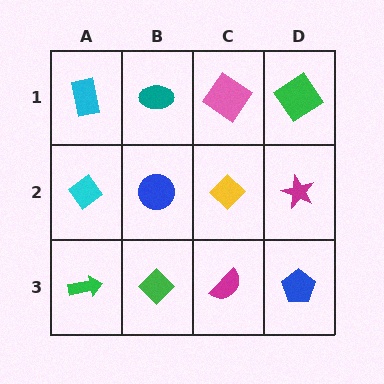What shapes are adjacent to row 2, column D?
A green diamond (row 1, column D), a blue pentagon (row 3, column D), a yellow diamond (row 2, column C).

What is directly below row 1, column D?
A magenta star.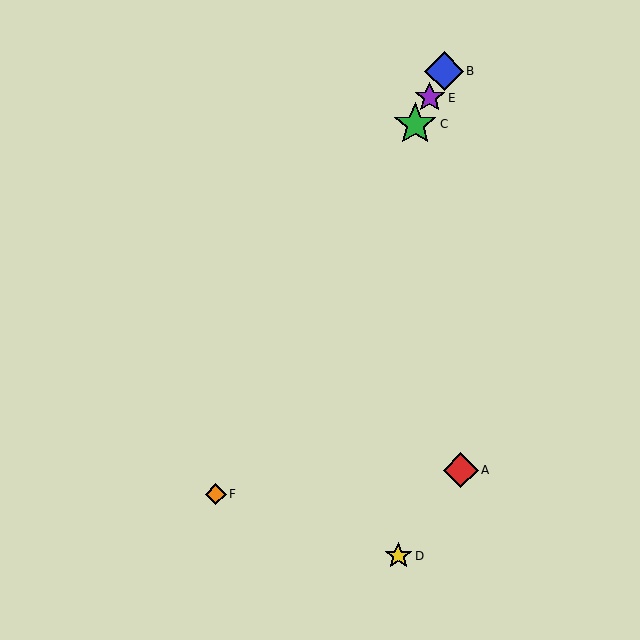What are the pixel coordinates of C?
Object C is at (415, 124).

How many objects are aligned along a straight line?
4 objects (B, C, E, F) are aligned along a straight line.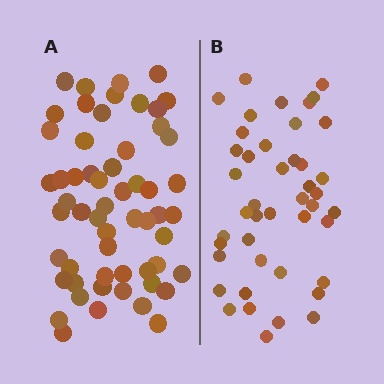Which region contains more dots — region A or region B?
Region A (the left region) has more dots.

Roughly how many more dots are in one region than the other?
Region A has approximately 15 more dots than region B.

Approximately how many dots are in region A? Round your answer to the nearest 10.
About 60 dots. (The exact count is 57, which rounds to 60.)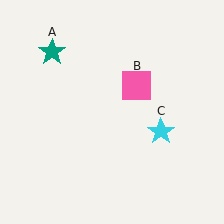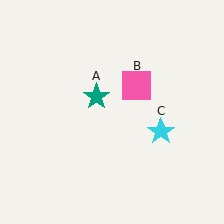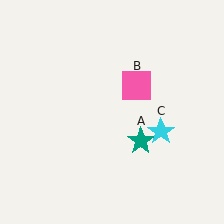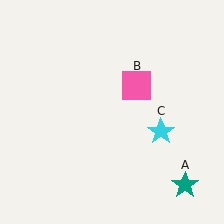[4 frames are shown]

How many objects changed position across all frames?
1 object changed position: teal star (object A).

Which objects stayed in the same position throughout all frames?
Pink square (object B) and cyan star (object C) remained stationary.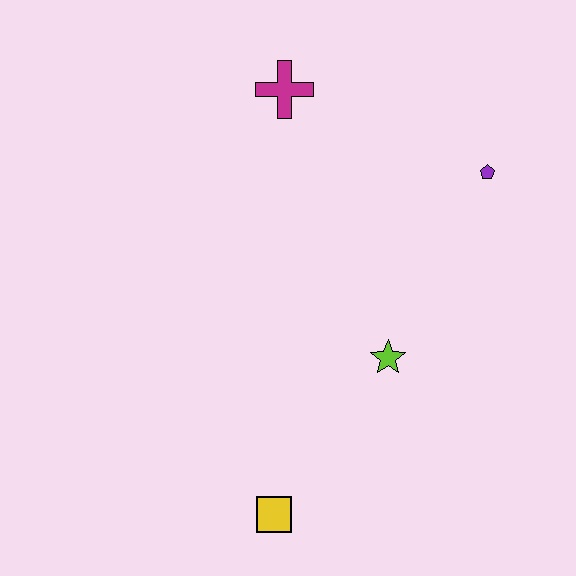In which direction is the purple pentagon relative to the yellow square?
The purple pentagon is above the yellow square.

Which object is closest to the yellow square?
The lime star is closest to the yellow square.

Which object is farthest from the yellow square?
The magenta cross is farthest from the yellow square.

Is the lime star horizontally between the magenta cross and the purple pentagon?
Yes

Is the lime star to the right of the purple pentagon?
No